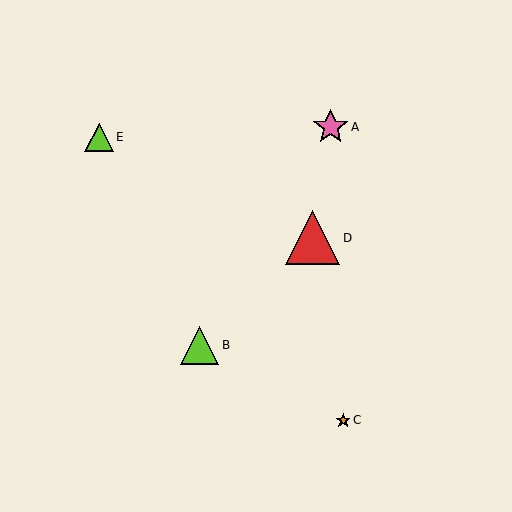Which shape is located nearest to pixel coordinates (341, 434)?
The orange star (labeled C) at (343, 420) is nearest to that location.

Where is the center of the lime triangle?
The center of the lime triangle is at (99, 137).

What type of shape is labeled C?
Shape C is an orange star.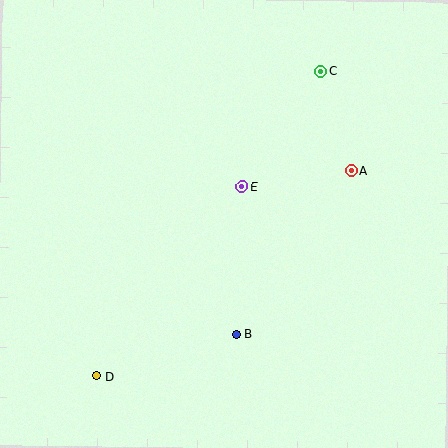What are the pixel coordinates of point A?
Point A is at (351, 170).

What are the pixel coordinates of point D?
Point D is at (97, 376).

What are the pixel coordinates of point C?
Point C is at (321, 72).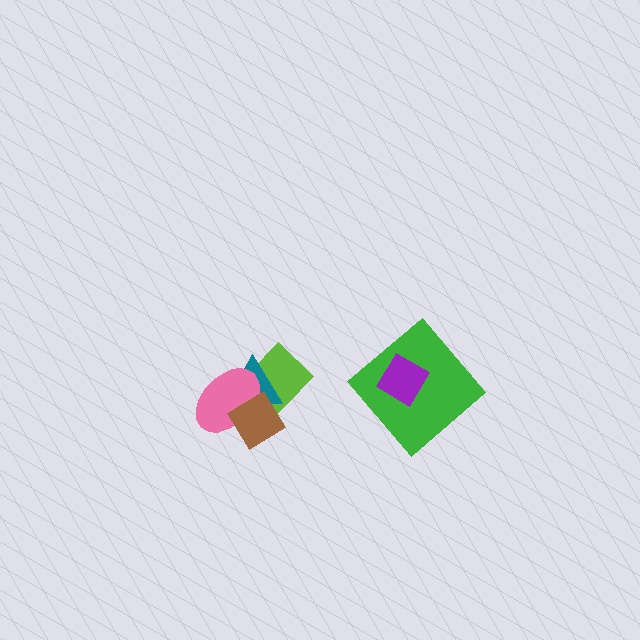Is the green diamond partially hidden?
Yes, it is partially covered by another shape.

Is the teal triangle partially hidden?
Yes, it is partially covered by another shape.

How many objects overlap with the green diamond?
1 object overlaps with the green diamond.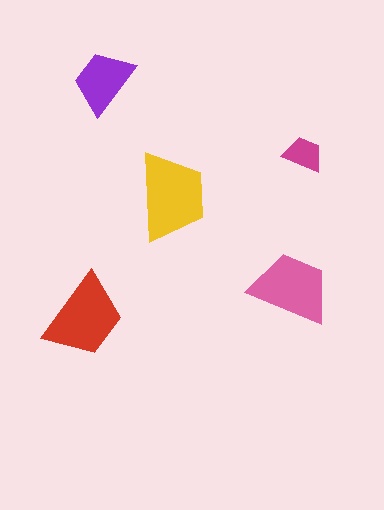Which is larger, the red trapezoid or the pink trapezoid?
The red one.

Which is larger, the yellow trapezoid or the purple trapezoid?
The yellow one.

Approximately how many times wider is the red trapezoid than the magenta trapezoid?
About 2 times wider.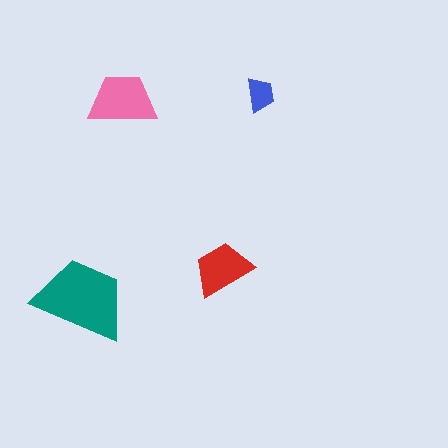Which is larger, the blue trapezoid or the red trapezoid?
The red one.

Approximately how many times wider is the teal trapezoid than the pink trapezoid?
About 1.5 times wider.